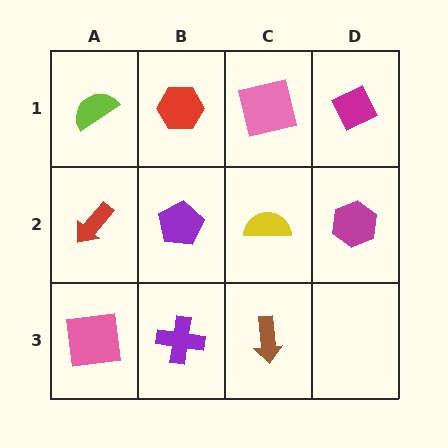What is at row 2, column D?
A magenta hexagon.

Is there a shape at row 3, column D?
No, that cell is empty.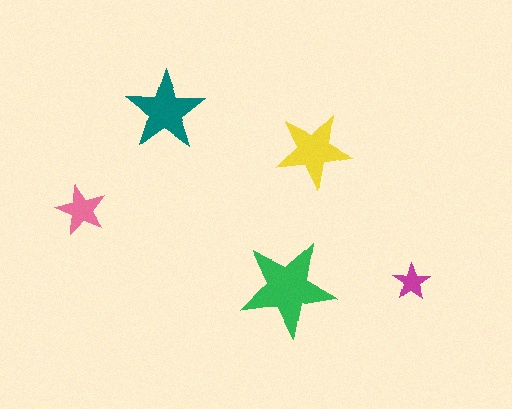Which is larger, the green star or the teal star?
The green one.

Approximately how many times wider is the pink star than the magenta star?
About 1.5 times wider.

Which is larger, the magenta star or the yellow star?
The yellow one.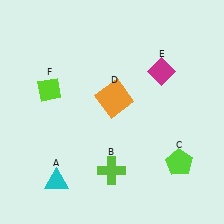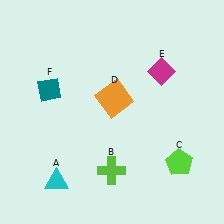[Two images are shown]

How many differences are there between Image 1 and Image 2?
There is 1 difference between the two images.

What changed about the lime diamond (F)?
In Image 1, F is lime. In Image 2, it changed to teal.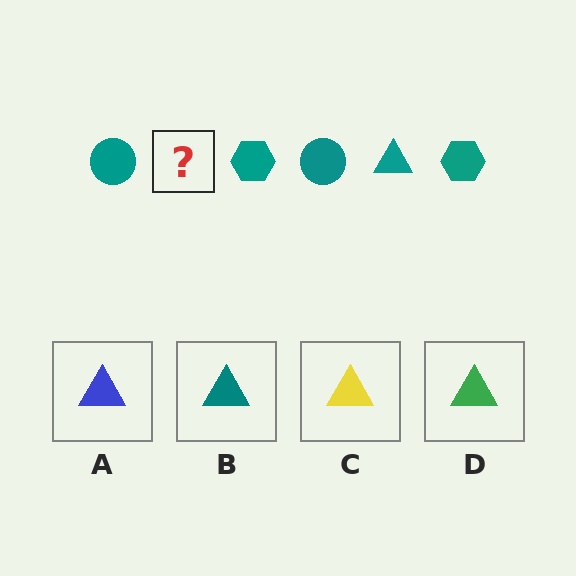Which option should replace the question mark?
Option B.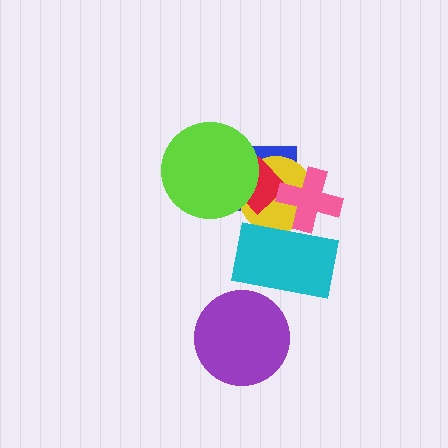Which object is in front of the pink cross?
The cyan rectangle is in front of the pink cross.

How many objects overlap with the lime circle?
3 objects overlap with the lime circle.